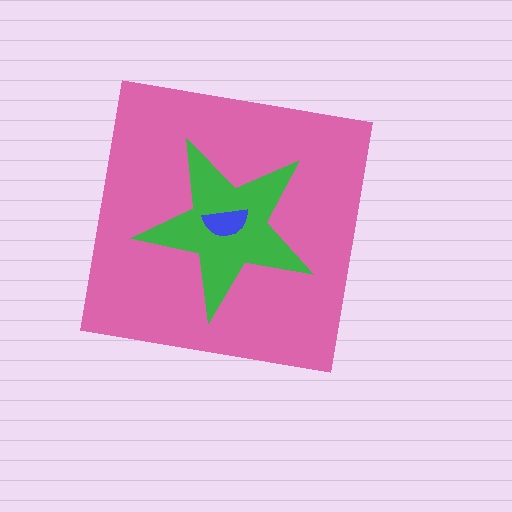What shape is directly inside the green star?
The blue semicircle.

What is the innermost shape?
The blue semicircle.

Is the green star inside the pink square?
Yes.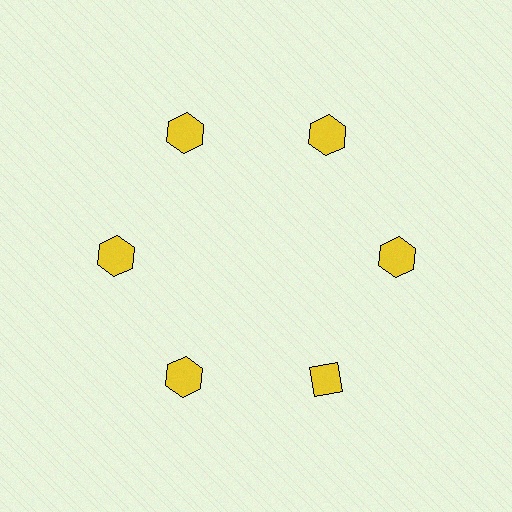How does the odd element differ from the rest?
It has a different shape: diamond instead of hexagon.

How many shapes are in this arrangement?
There are 6 shapes arranged in a ring pattern.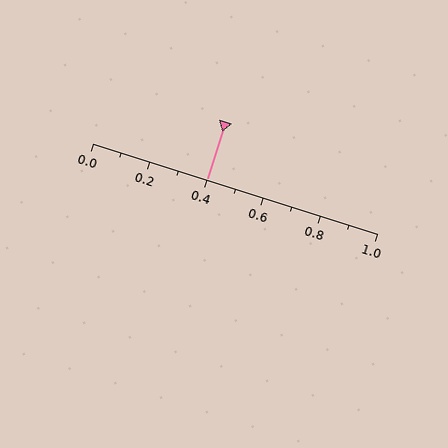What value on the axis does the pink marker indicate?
The marker indicates approximately 0.4.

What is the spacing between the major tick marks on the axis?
The major ticks are spaced 0.2 apart.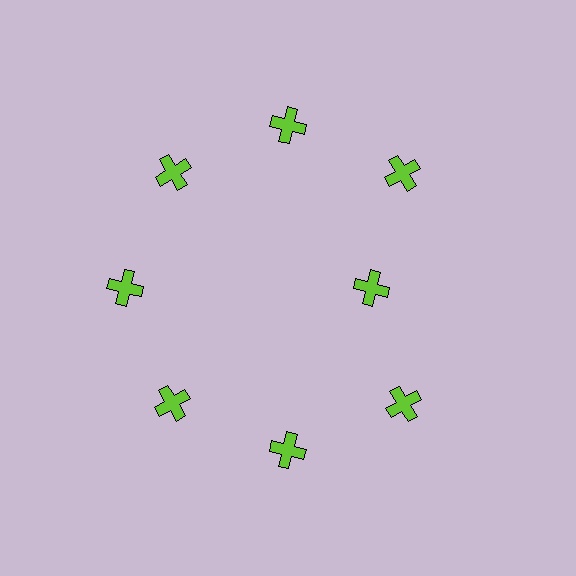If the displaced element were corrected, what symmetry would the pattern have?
It would have 8-fold rotational symmetry — the pattern would map onto itself every 45 degrees.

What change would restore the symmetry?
The symmetry would be restored by moving it outward, back onto the ring so that all 8 crosses sit at equal angles and equal distance from the center.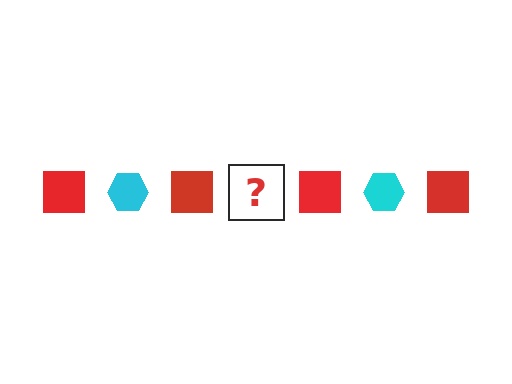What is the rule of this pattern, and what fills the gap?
The rule is that the pattern alternates between red square and cyan hexagon. The gap should be filled with a cyan hexagon.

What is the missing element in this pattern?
The missing element is a cyan hexagon.